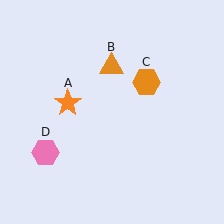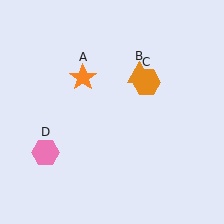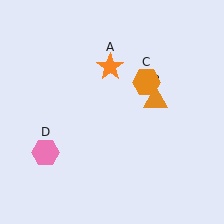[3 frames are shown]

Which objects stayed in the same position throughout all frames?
Orange hexagon (object C) and pink hexagon (object D) remained stationary.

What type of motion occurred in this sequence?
The orange star (object A), orange triangle (object B) rotated clockwise around the center of the scene.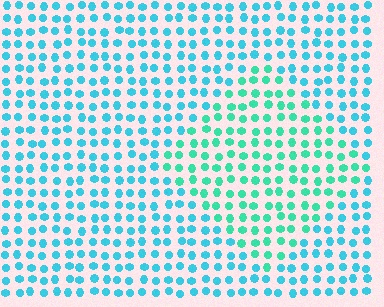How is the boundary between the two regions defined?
The boundary is defined purely by a slight shift in hue (about 29 degrees). Spacing, size, and orientation are identical on both sides.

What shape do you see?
I see a diamond.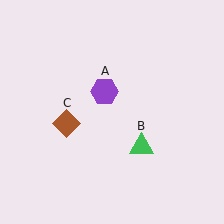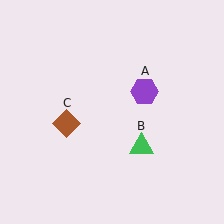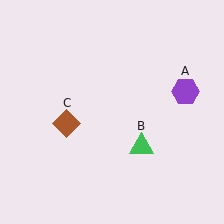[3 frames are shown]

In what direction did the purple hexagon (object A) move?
The purple hexagon (object A) moved right.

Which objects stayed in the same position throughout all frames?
Green triangle (object B) and brown diamond (object C) remained stationary.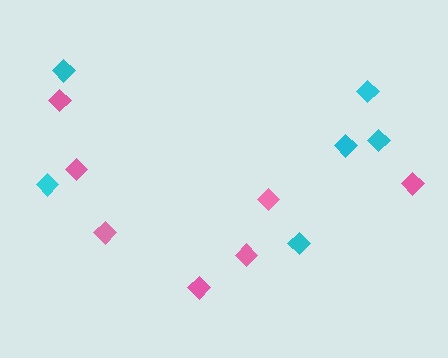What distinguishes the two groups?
There are 2 groups: one group of pink diamonds (7) and one group of cyan diamonds (6).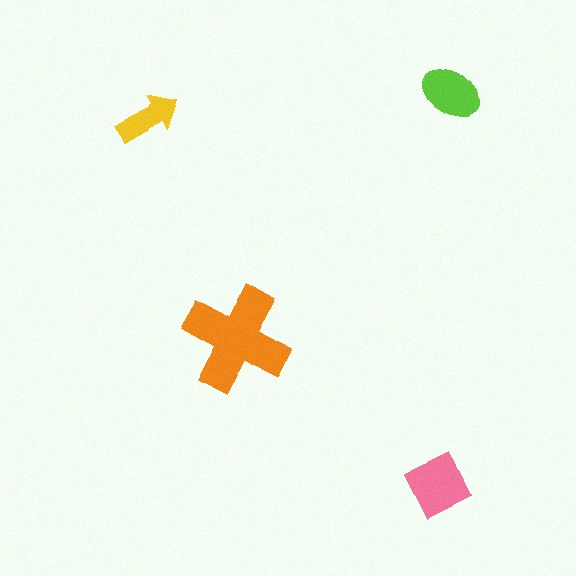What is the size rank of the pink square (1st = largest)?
2nd.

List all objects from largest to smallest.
The orange cross, the pink square, the lime ellipse, the yellow arrow.